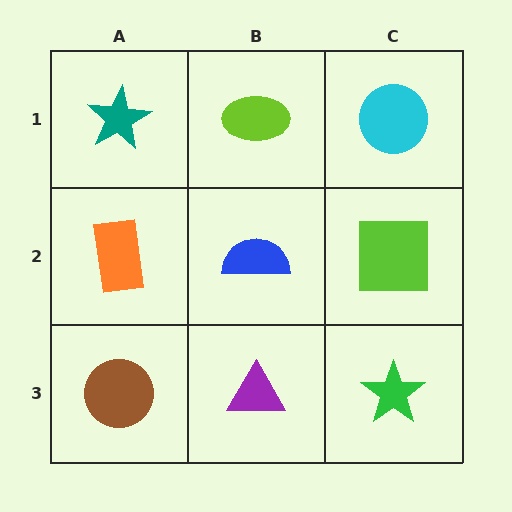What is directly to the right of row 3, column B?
A green star.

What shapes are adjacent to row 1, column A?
An orange rectangle (row 2, column A), a lime ellipse (row 1, column B).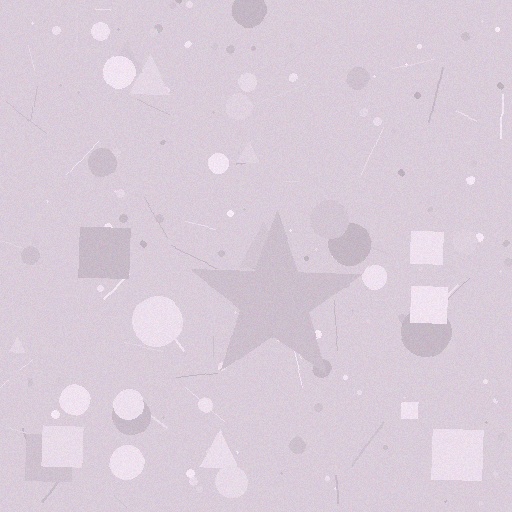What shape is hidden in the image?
A star is hidden in the image.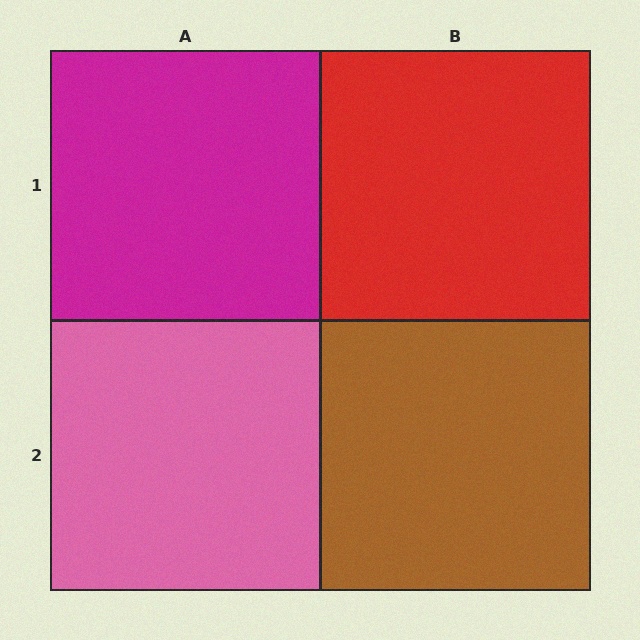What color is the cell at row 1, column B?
Red.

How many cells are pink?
1 cell is pink.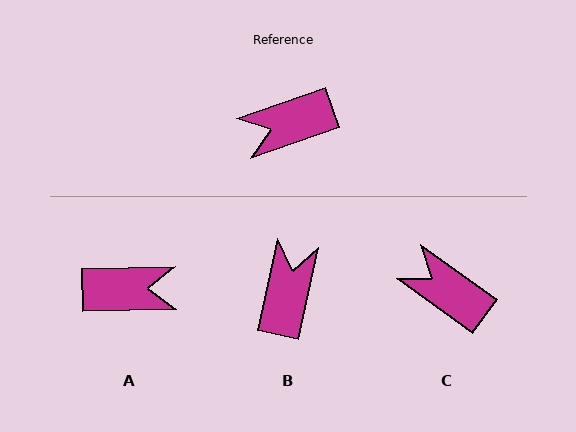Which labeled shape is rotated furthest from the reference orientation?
A, about 162 degrees away.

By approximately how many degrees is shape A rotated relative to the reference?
Approximately 162 degrees counter-clockwise.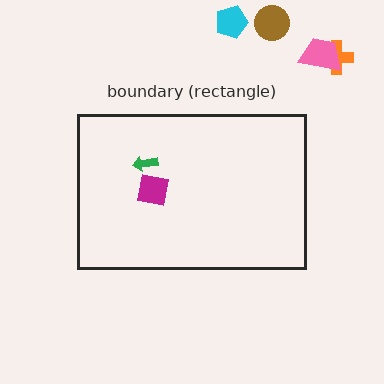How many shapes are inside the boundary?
2 inside, 4 outside.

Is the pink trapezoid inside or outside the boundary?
Outside.